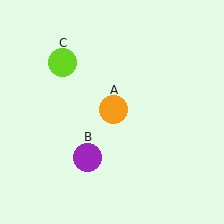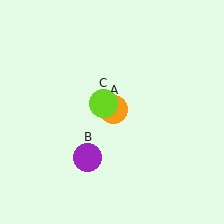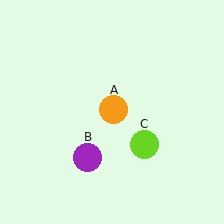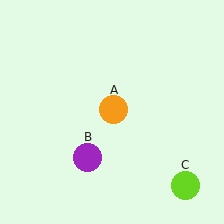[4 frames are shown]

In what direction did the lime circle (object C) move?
The lime circle (object C) moved down and to the right.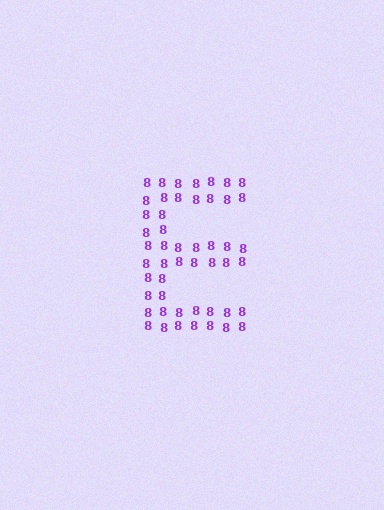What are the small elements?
The small elements are digit 8's.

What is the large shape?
The large shape is the letter E.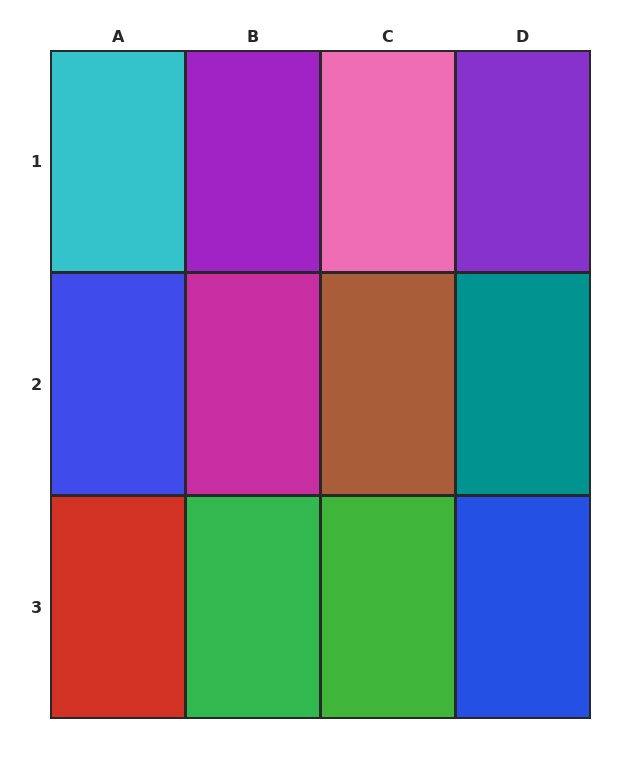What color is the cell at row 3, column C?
Green.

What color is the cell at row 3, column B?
Green.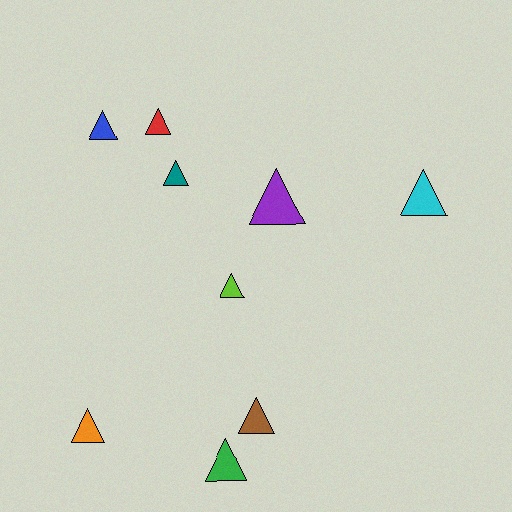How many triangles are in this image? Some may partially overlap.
There are 9 triangles.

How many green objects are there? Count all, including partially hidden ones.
There is 1 green object.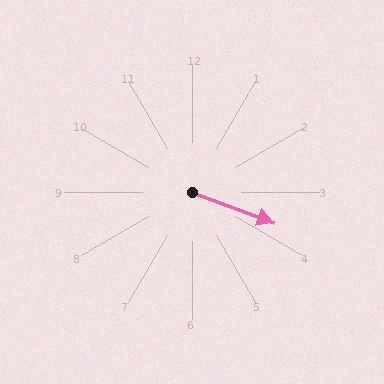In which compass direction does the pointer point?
East.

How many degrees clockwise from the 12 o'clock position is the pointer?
Approximately 111 degrees.